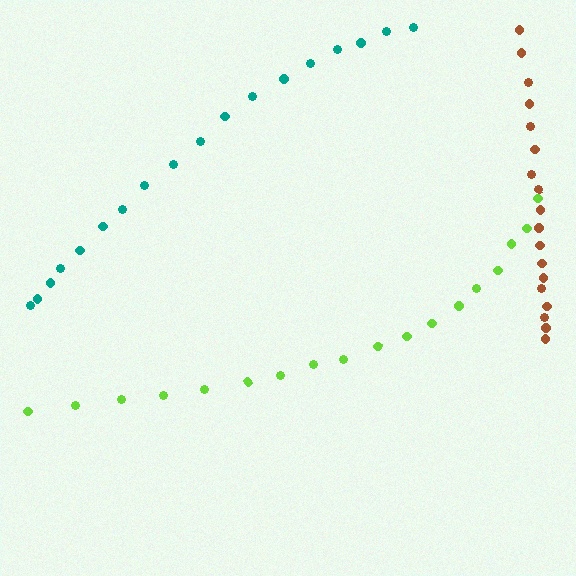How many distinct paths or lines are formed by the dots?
There are 3 distinct paths.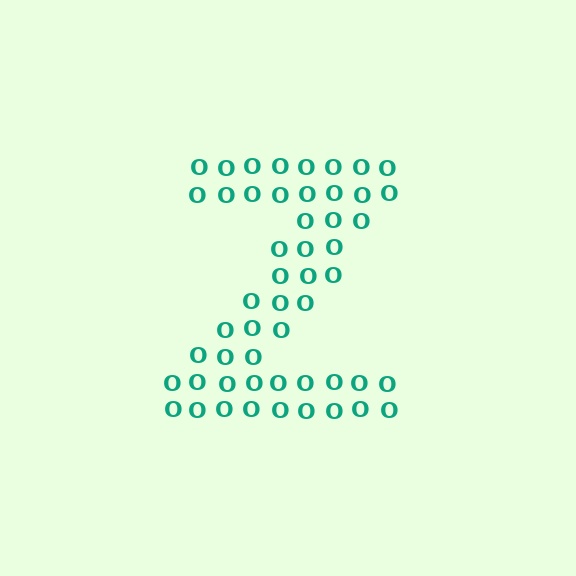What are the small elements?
The small elements are letter O's.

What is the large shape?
The large shape is the letter Z.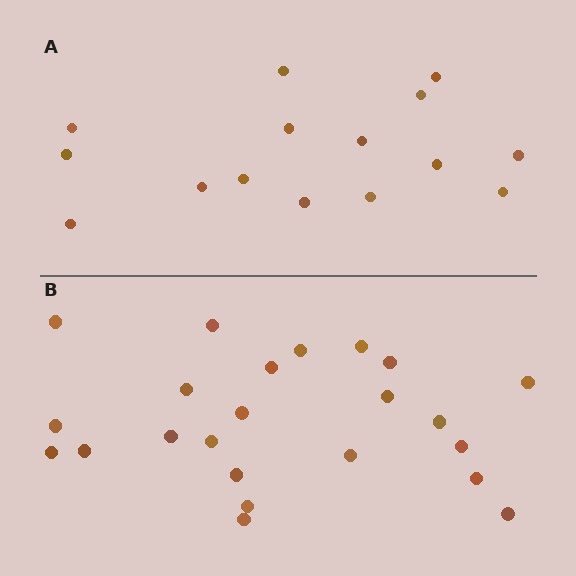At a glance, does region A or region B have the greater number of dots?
Region B (the bottom region) has more dots.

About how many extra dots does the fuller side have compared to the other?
Region B has roughly 8 or so more dots than region A.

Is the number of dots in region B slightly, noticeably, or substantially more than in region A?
Region B has substantially more. The ratio is roughly 1.5 to 1.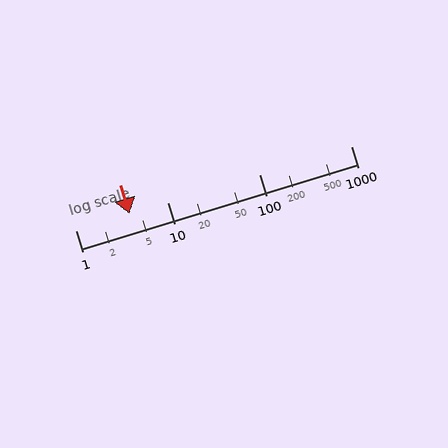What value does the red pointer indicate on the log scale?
The pointer indicates approximately 3.9.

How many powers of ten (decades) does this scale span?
The scale spans 3 decades, from 1 to 1000.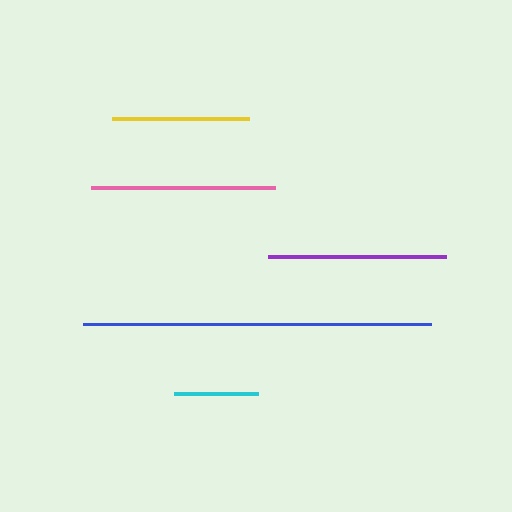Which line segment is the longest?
The blue line is the longest at approximately 348 pixels.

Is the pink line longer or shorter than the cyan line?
The pink line is longer than the cyan line.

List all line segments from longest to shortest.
From longest to shortest: blue, pink, purple, yellow, cyan.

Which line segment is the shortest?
The cyan line is the shortest at approximately 84 pixels.